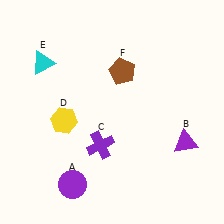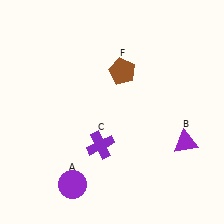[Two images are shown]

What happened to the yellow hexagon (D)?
The yellow hexagon (D) was removed in Image 2. It was in the bottom-left area of Image 1.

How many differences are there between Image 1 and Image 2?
There are 2 differences between the two images.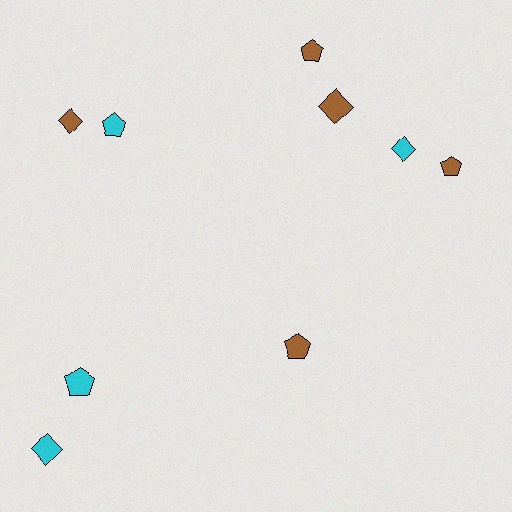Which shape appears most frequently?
Pentagon, with 5 objects.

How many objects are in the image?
There are 9 objects.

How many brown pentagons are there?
There are 3 brown pentagons.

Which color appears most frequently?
Brown, with 5 objects.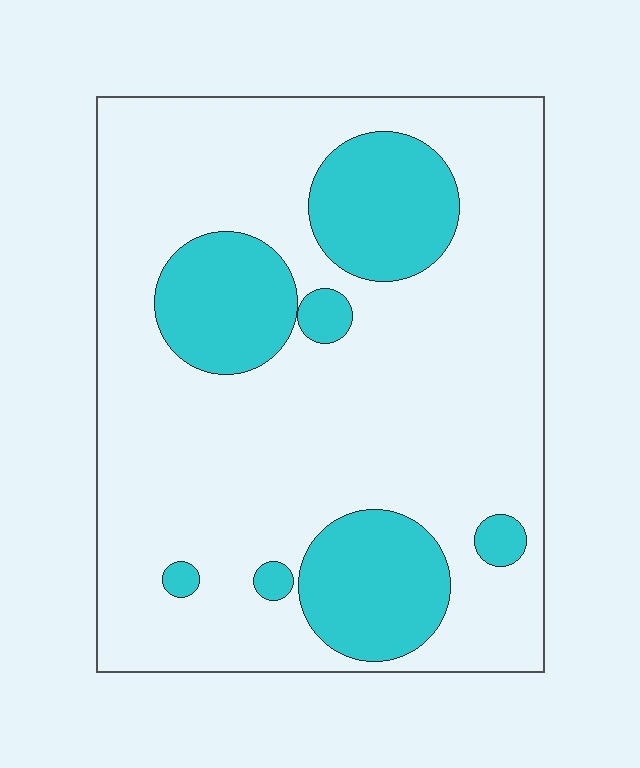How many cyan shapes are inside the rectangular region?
7.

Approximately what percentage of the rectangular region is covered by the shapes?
Approximately 25%.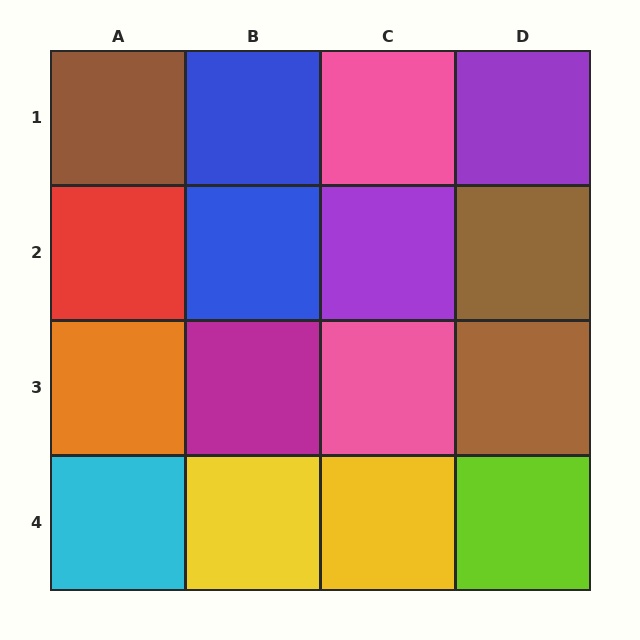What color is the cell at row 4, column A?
Cyan.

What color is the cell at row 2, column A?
Red.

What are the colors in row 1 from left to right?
Brown, blue, pink, purple.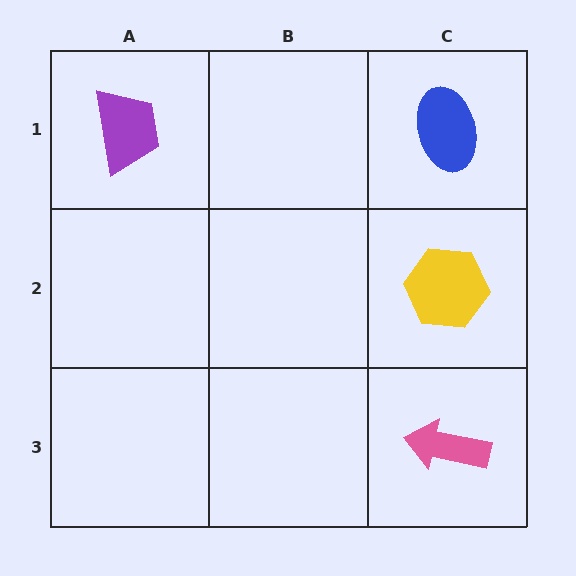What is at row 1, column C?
A blue ellipse.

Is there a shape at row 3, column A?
No, that cell is empty.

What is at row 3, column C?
A pink arrow.